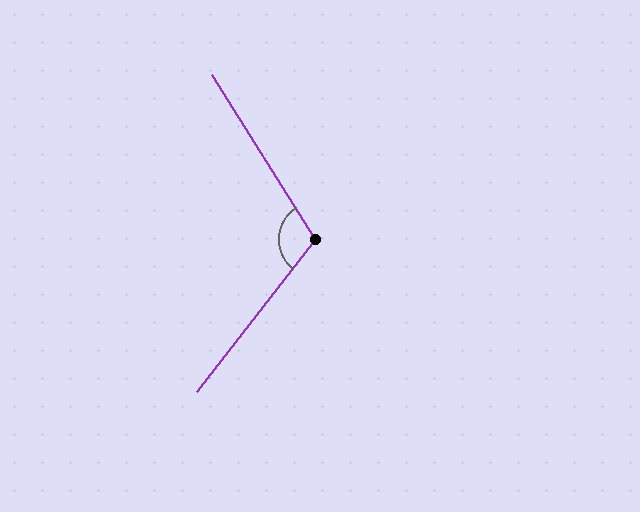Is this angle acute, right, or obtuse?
It is obtuse.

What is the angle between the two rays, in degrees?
Approximately 110 degrees.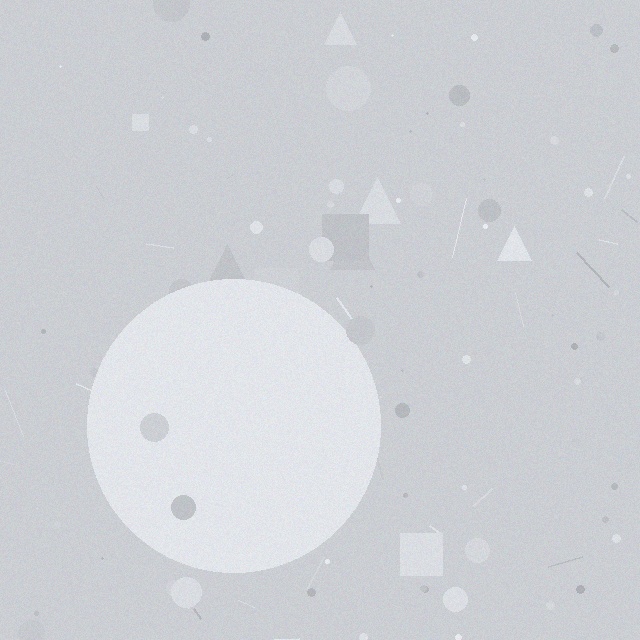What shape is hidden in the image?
A circle is hidden in the image.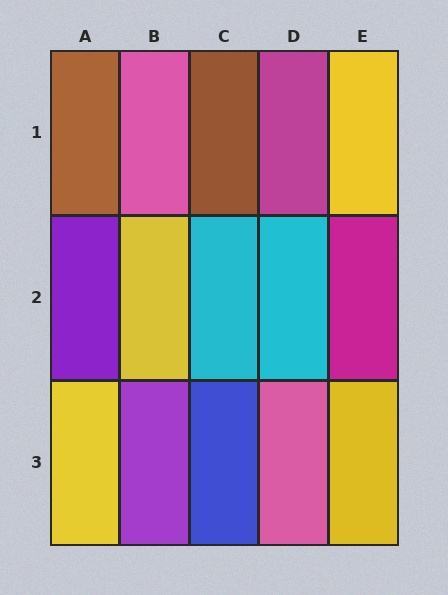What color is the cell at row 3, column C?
Blue.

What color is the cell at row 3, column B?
Purple.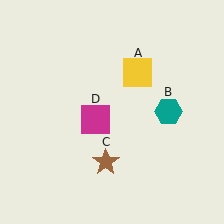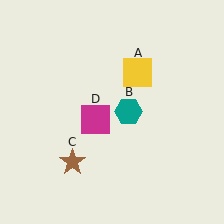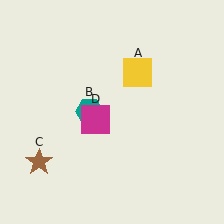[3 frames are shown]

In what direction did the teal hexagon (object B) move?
The teal hexagon (object B) moved left.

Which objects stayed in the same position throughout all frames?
Yellow square (object A) and magenta square (object D) remained stationary.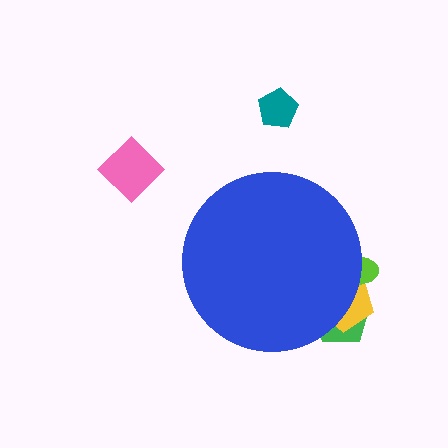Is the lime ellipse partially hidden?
Yes, the lime ellipse is partially hidden behind the blue circle.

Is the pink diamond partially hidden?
No, the pink diamond is fully visible.